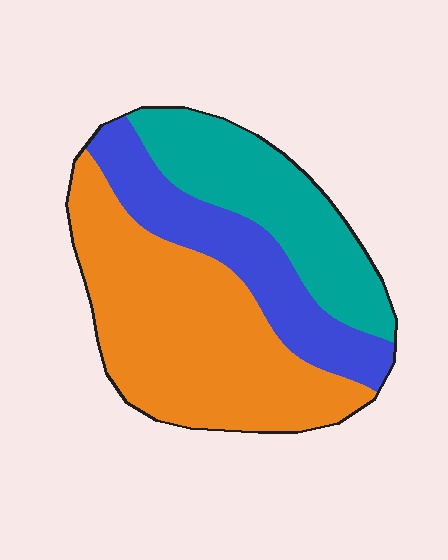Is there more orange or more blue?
Orange.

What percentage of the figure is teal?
Teal covers 27% of the figure.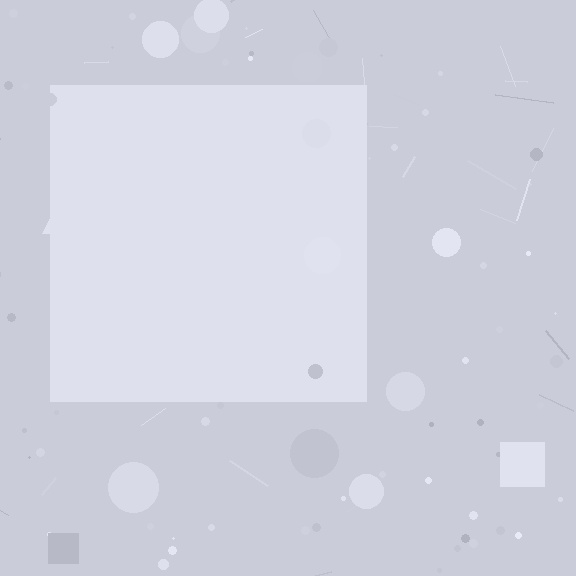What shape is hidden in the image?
A square is hidden in the image.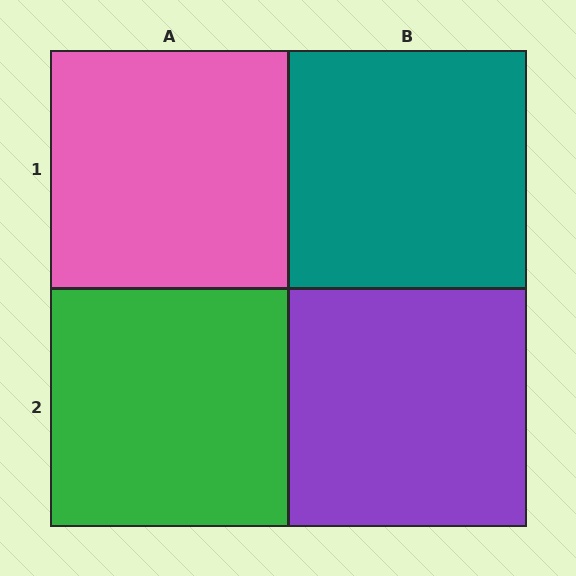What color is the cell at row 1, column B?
Teal.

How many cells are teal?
1 cell is teal.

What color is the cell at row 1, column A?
Pink.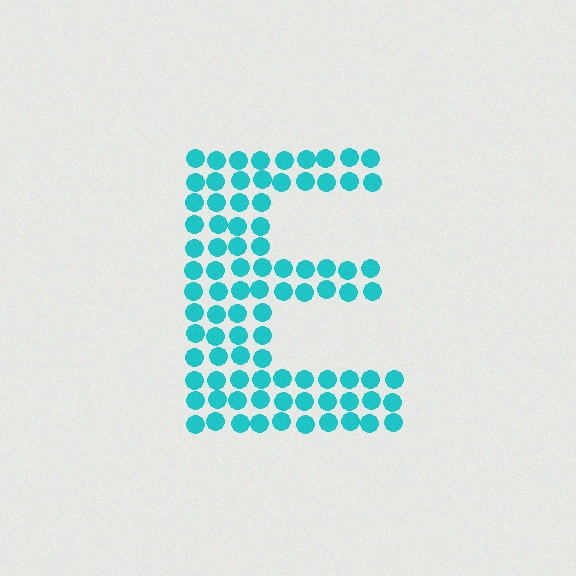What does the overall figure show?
The overall figure shows the letter E.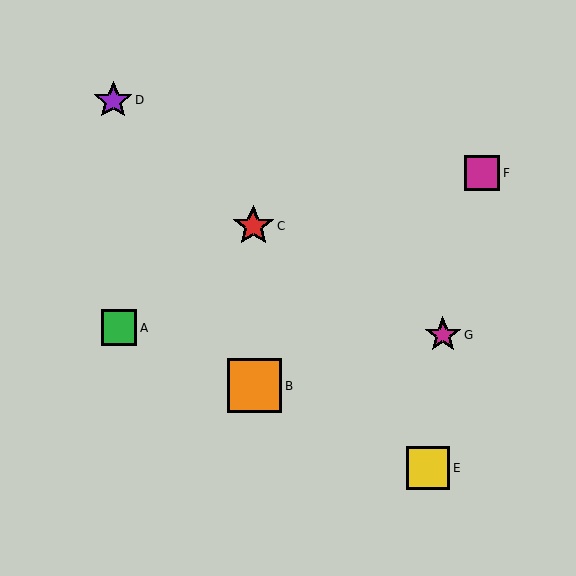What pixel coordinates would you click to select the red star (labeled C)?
Click at (253, 226) to select the red star C.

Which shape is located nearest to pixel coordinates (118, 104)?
The purple star (labeled D) at (113, 100) is nearest to that location.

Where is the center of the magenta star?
The center of the magenta star is at (443, 335).